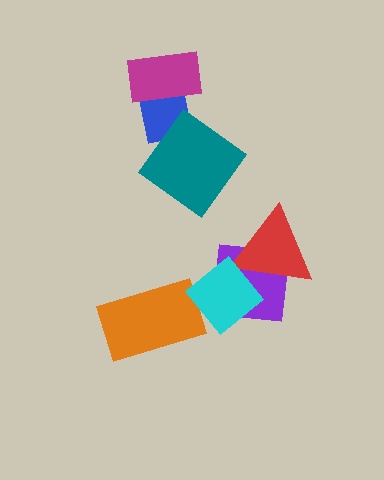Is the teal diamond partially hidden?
No, no other shape covers it.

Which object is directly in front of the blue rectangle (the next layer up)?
The teal diamond is directly in front of the blue rectangle.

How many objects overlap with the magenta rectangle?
1 object overlaps with the magenta rectangle.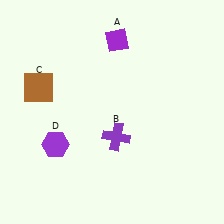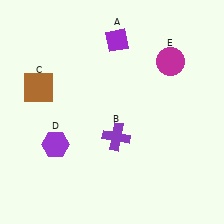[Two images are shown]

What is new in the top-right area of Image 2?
A magenta circle (E) was added in the top-right area of Image 2.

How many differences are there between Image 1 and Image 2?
There is 1 difference between the two images.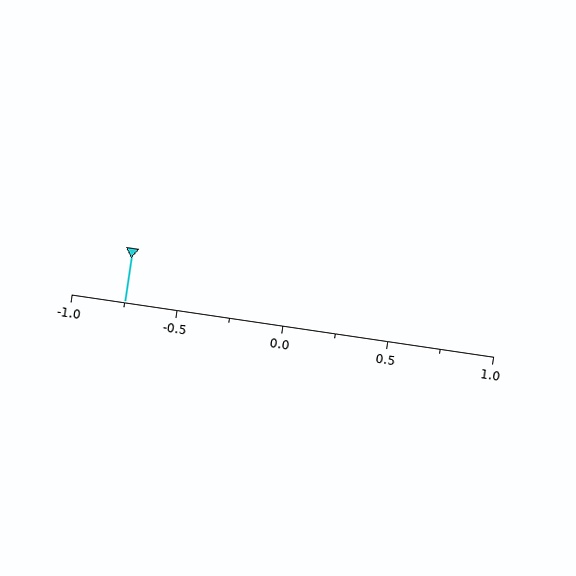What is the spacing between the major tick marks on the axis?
The major ticks are spaced 0.5 apart.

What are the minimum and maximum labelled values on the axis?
The axis runs from -1.0 to 1.0.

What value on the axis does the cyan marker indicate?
The marker indicates approximately -0.75.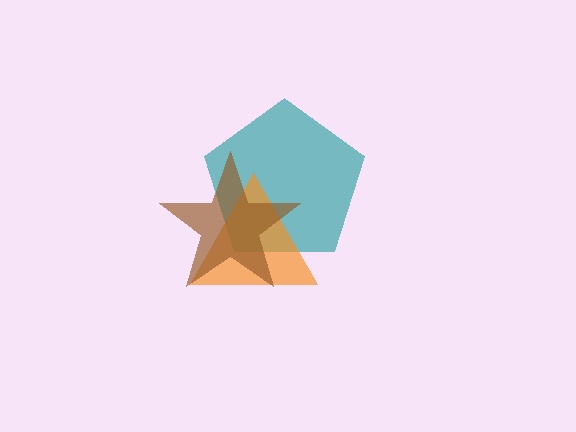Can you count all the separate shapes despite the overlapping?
Yes, there are 3 separate shapes.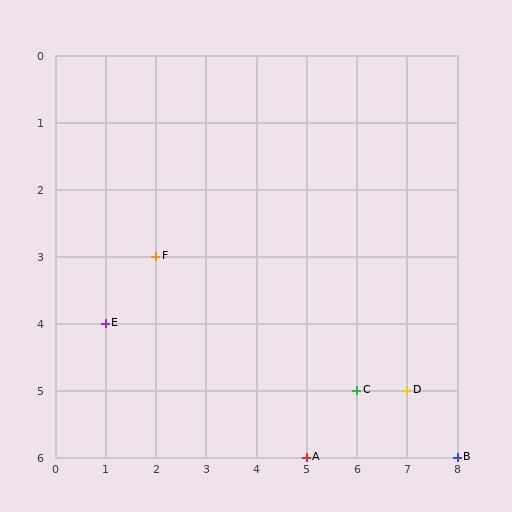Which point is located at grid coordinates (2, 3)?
Point F is at (2, 3).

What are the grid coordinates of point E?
Point E is at grid coordinates (1, 4).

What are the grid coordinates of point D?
Point D is at grid coordinates (7, 5).